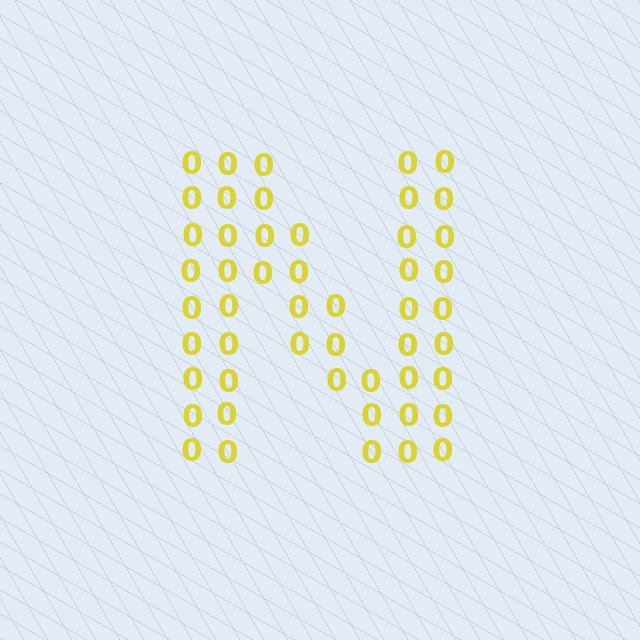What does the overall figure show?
The overall figure shows the letter N.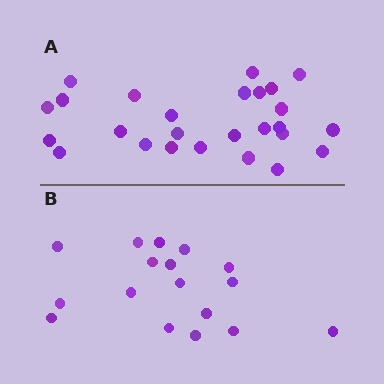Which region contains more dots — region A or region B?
Region A (the top region) has more dots.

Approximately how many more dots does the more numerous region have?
Region A has roughly 8 or so more dots than region B.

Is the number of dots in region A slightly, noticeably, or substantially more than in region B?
Region A has substantially more. The ratio is roughly 1.5 to 1.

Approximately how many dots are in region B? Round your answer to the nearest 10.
About 20 dots. (The exact count is 17, which rounds to 20.)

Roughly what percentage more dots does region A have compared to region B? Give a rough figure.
About 55% more.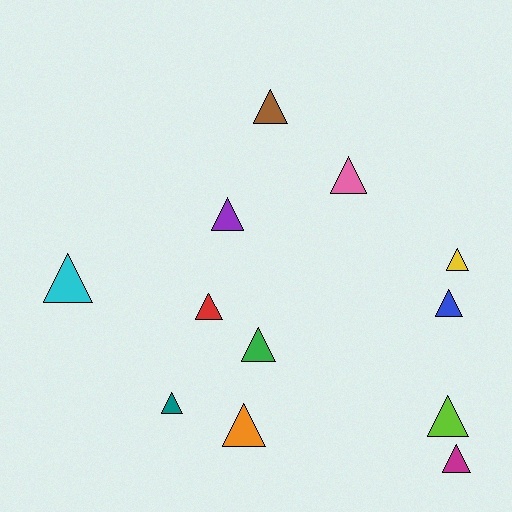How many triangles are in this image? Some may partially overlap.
There are 12 triangles.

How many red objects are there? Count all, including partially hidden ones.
There is 1 red object.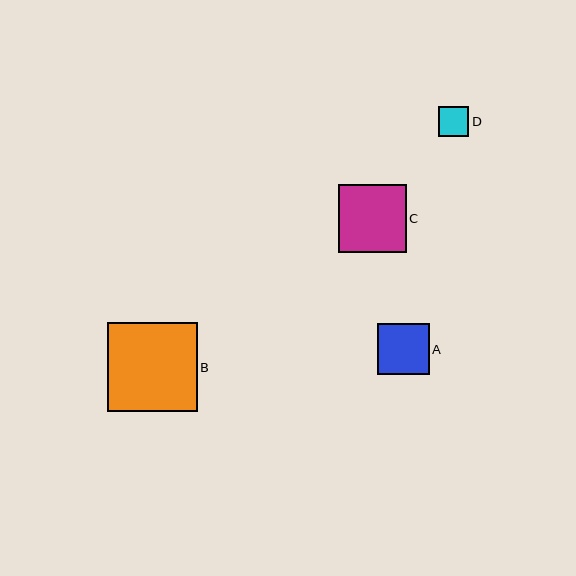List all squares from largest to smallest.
From largest to smallest: B, C, A, D.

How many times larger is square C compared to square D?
Square C is approximately 2.3 times the size of square D.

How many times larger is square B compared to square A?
Square B is approximately 1.7 times the size of square A.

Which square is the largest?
Square B is the largest with a size of approximately 90 pixels.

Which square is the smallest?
Square D is the smallest with a size of approximately 30 pixels.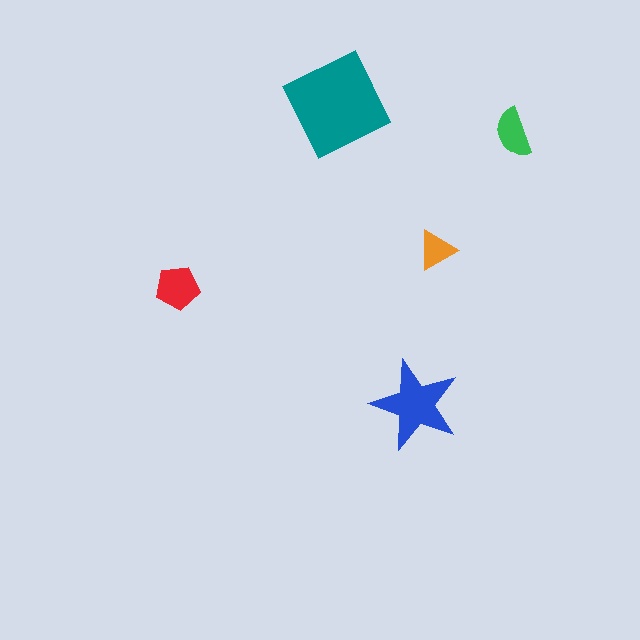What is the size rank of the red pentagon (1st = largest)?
3rd.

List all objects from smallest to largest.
The orange triangle, the green semicircle, the red pentagon, the blue star, the teal diamond.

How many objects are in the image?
There are 5 objects in the image.